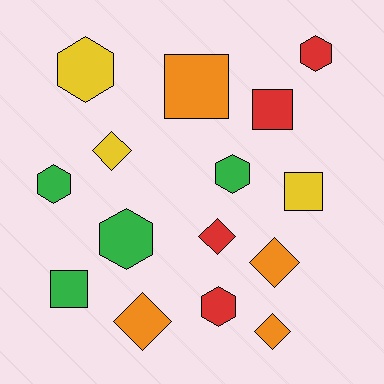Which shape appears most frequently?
Hexagon, with 6 objects.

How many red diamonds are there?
There is 1 red diamond.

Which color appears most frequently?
Green, with 4 objects.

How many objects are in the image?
There are 15 objects.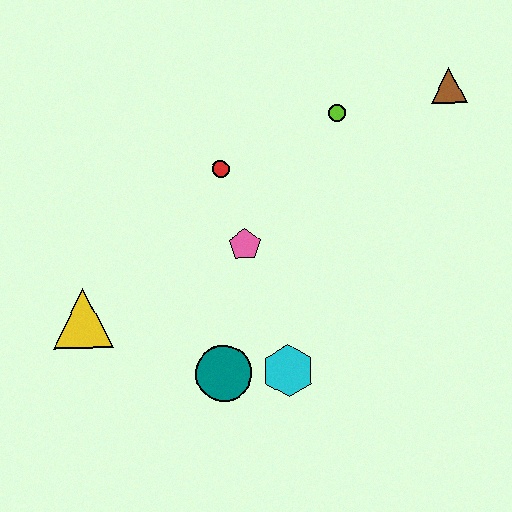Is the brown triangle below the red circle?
No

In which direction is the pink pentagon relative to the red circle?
The pink pentagon is below the red circle.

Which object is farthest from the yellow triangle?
The brown triangle is farthest from the yellow triangle.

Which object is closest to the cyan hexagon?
The teal circle is closest to the cyan hexagon.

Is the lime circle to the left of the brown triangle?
Yes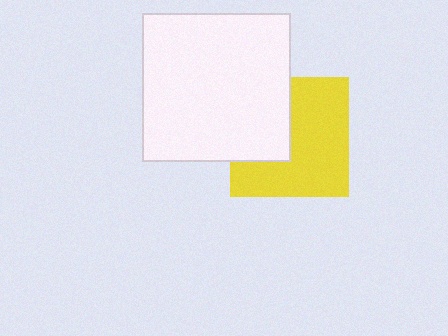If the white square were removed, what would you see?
You would see the complete yellow square.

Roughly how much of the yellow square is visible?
About half of it is visible (roughly 64%).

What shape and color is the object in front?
The object in front is a white square.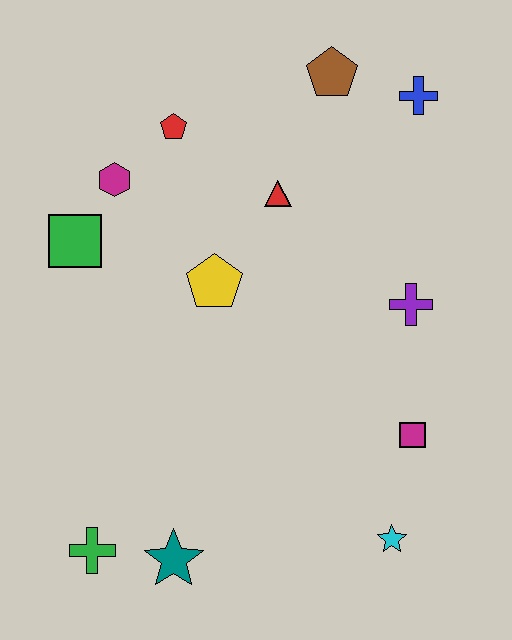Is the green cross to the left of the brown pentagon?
Yes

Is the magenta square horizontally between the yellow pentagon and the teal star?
No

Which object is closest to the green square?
The magenta hexagon is closest to the green square.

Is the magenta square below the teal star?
No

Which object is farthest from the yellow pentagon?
The cyan star is farthest from the yellow pentagon.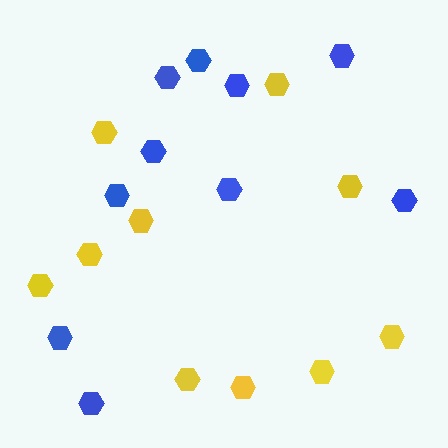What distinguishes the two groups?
There are 2 groups: one group of yellow hexagons (10) and one group of blue hexagons (10).